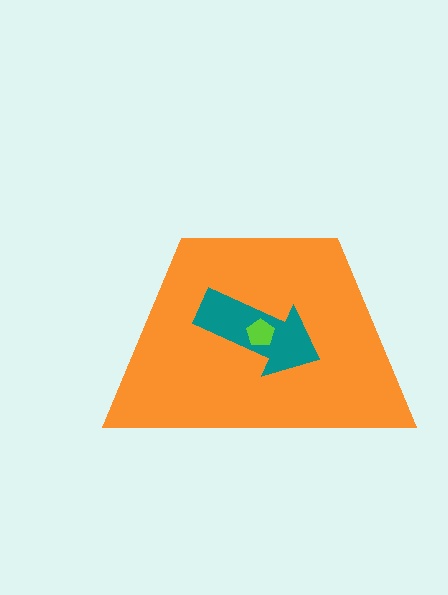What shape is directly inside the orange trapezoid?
The teal arrow.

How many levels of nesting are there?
3.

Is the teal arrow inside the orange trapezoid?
Yes.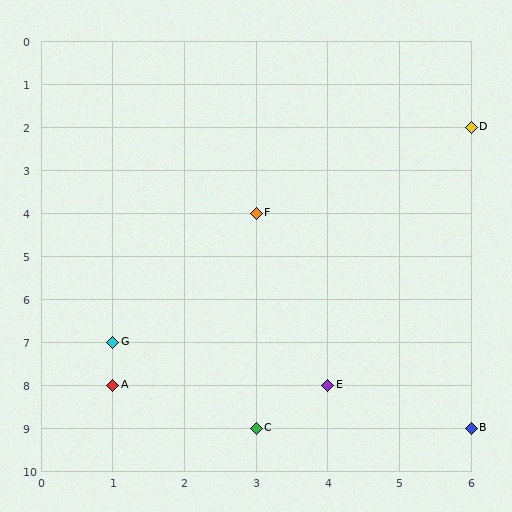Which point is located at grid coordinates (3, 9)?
Point C is at (3, 9).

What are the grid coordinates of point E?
Point E is at grid coordinates (4, 8).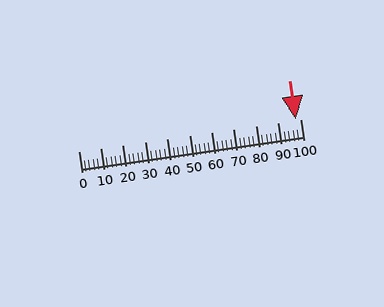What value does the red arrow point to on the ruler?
The red arrow points to approximately 98.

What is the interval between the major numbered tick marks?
The major tick marks are spaced 10 units apart.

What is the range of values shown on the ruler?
The ruler shows values from 0 to 100.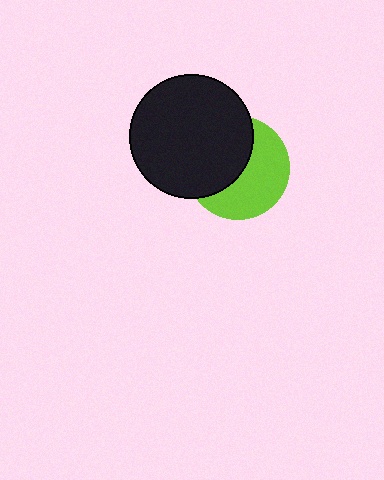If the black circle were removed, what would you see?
You would see the complete lime circle.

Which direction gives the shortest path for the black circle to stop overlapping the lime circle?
Moving toward the upper-left gives the shortest separation.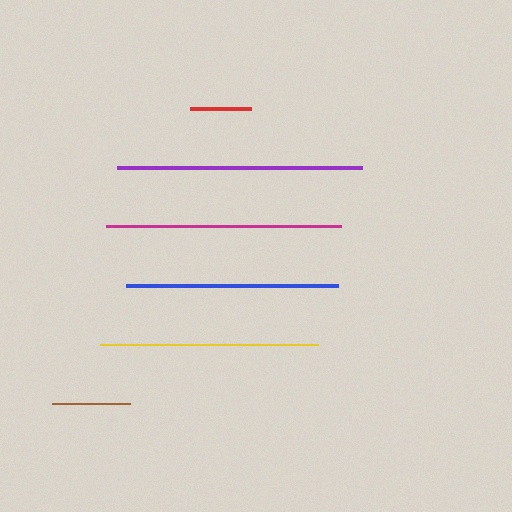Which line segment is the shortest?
The red line is the shortest at approximately 61 pixels.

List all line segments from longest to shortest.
From longest to shortest: purple, magenta, yellow, blue, brown, red.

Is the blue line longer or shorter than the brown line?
The blue line is longer than the brown line.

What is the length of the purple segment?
The purple segment is approximately 246 pixels long.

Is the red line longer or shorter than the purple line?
The purple line is longer than the red line.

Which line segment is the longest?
The purple line is the longest at approximately 246 pixels.